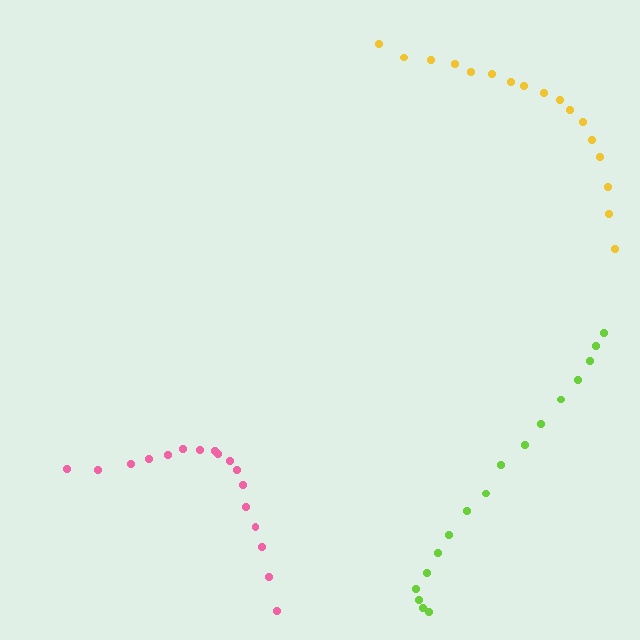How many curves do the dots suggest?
There are 3 distinct paths.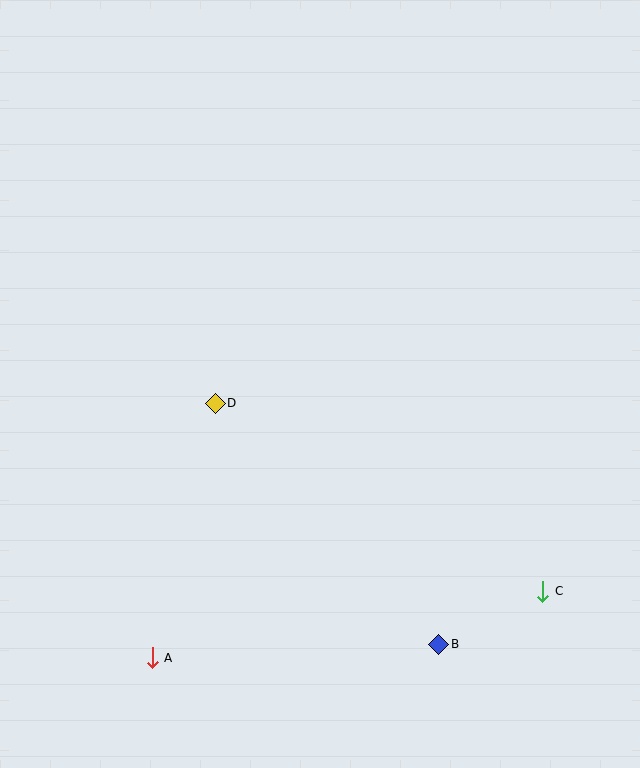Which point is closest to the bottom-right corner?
Point C is closest to the bottom-right corner.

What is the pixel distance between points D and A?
The distance between D and A is 262 pixels.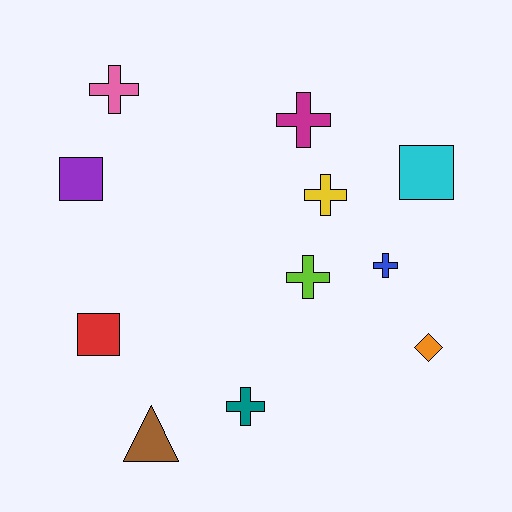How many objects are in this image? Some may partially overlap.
There are 11 objects.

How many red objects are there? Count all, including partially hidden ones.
There is 1 red object.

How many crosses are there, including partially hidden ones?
There are 6 crosses.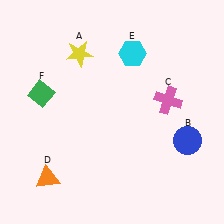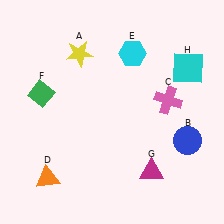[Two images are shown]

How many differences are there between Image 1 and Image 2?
There are 2 differences between the two images.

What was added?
A magenta triangle (G), a cyan square (H) were added in Image 2.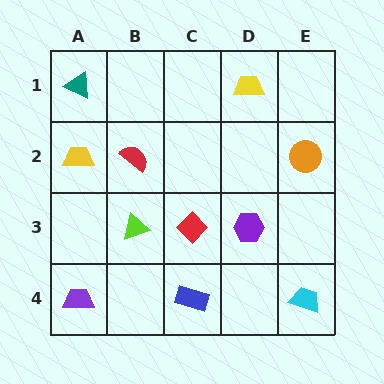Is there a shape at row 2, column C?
No, that cell is empty.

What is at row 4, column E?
A cyan trapezoid.